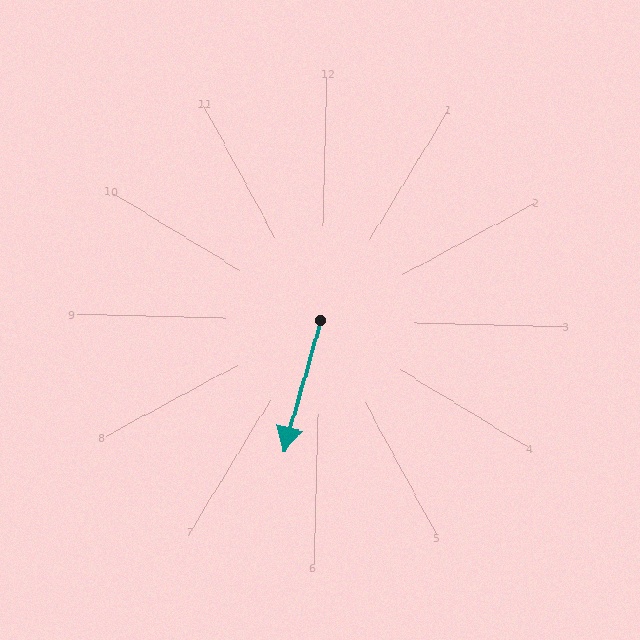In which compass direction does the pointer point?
South.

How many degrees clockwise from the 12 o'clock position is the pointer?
Approximately 194 degrees.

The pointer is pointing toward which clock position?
Roughly 6 o'clock.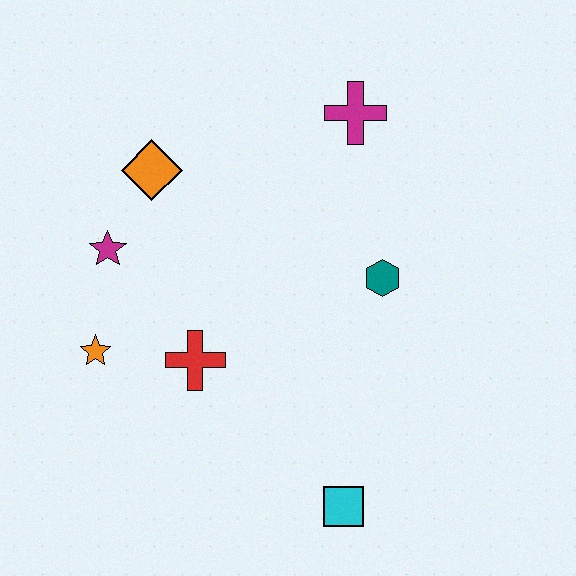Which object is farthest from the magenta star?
The cyan square is farthest from the magenta star.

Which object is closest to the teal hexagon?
The magenta cross is closest to the teal hexagon.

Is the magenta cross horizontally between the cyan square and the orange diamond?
No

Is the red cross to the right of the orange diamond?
Yes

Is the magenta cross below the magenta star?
No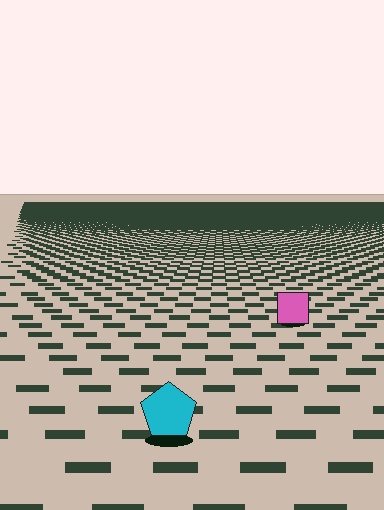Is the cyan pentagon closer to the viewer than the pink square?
Yes. The cyan pentagon is closer — you can tell from the texture gradient: the ground texture is coarser near it.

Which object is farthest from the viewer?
The pink square is farthest from the viewer. It appears smaller and the ground texture around it is denser.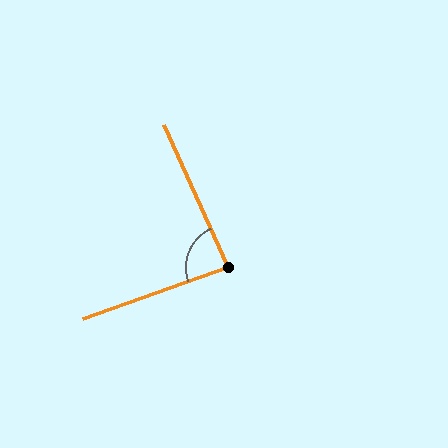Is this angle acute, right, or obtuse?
It is approximately a right angle.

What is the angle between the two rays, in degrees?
Approximately 85 degrees.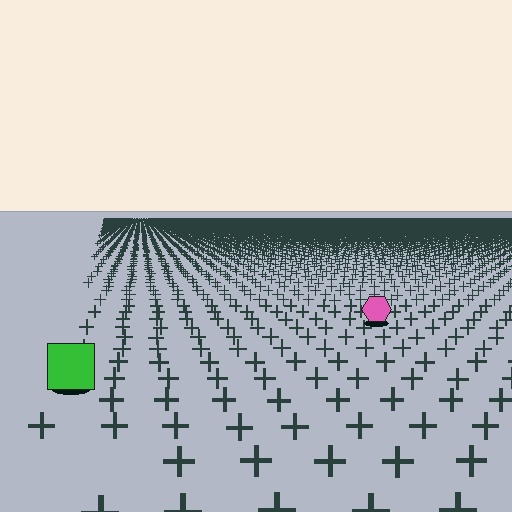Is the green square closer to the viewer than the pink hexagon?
Yes. The green square is closer — you can tell from the texture gradient: the ground texture is coarser near it.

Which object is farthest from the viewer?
The pink hexagon is farthest from the viewer. It appears smaller and the ground texture around it is denser.